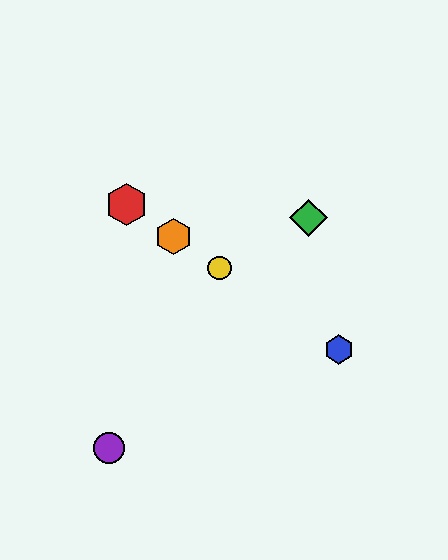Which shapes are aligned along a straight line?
The red hexagon, the blue hexagon, the yellow circle, the orange hexagon are aligned along a straight line.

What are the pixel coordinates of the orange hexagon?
The orange hexagon is at (173, 237).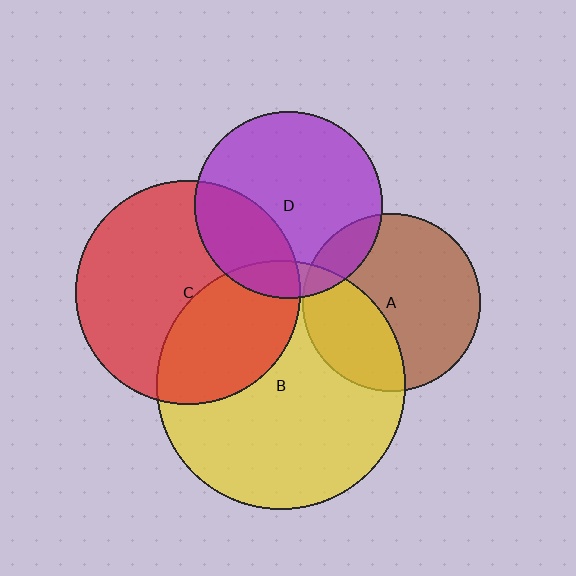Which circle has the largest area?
Circle B (yellow).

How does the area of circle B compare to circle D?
Approximately 1.8 times.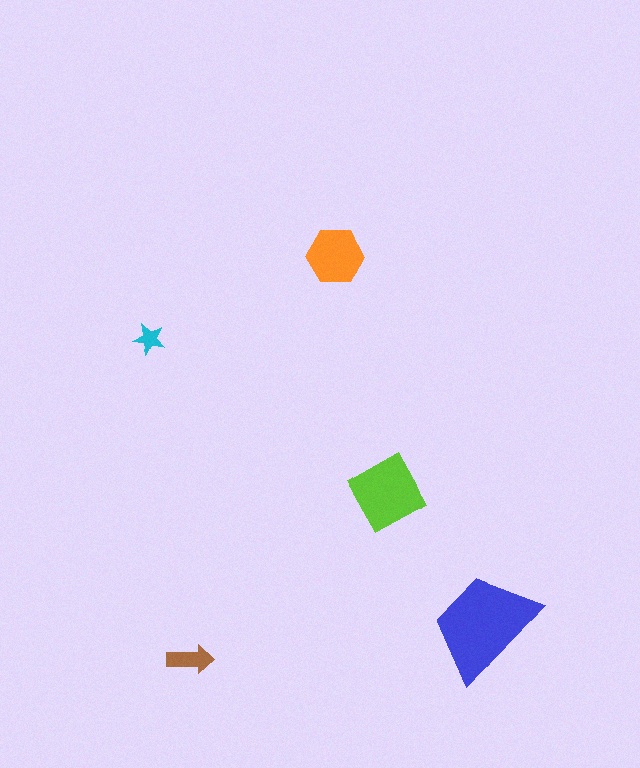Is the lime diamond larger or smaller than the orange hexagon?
Larger.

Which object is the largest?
The blue trapezoid.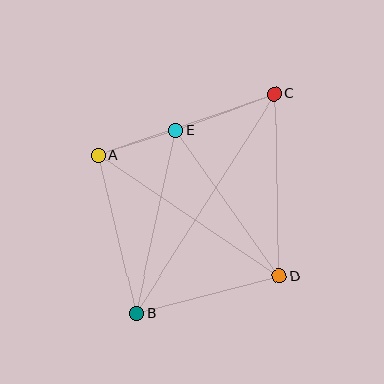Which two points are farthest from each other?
Points B and C are farthest from each other.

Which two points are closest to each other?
Points A and E are closest to each other.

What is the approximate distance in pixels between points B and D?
The distance between B and D is approximately 147 pixels.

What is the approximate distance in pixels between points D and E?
The distance between D and E is approximately 179 pixels.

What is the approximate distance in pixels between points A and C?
The distance between A and C is approximately 187 pixels.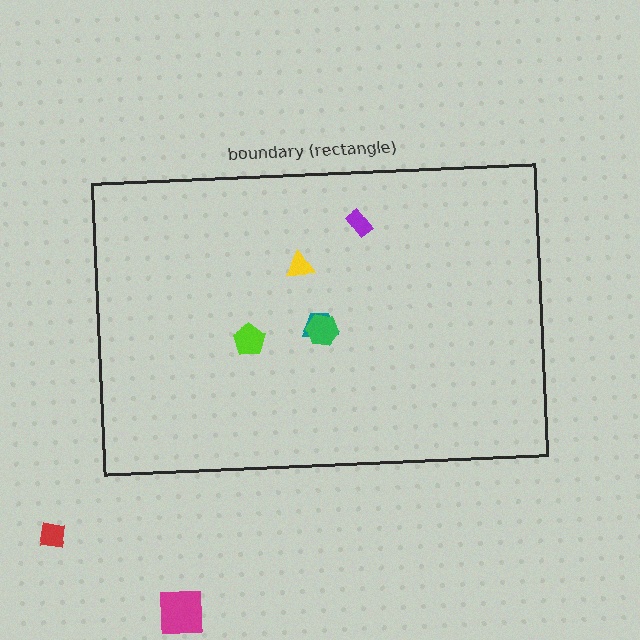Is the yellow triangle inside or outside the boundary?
Inside.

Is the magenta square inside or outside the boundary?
Outside.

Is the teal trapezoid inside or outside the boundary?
Inside.